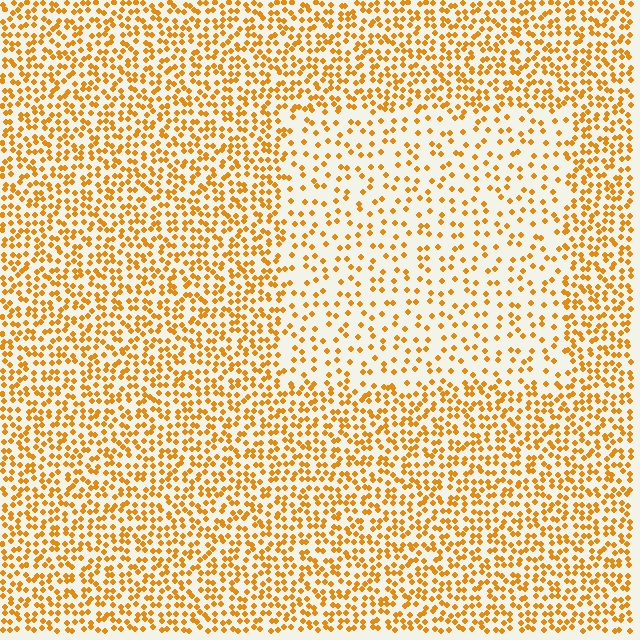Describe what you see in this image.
The image contains small orange elements arranged at two different densities. A rectangle-shaped region is visible where the elements are less densely packed than the surrounding area.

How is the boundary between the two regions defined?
The boundary is defined by a change in element density (approximately 2.1x ratio). All elements are the same color, size, and shape.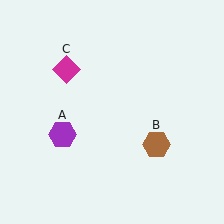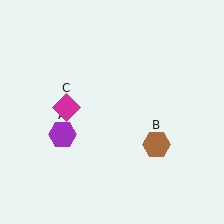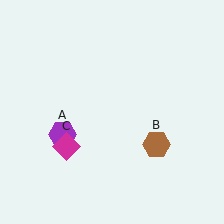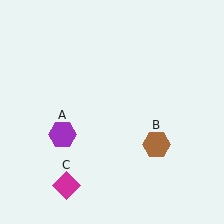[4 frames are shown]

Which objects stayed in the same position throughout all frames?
Purple hexagon (object A) and brown hexagon (object B) remained stationary.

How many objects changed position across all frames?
1 object changed position: magenta diamond (object C).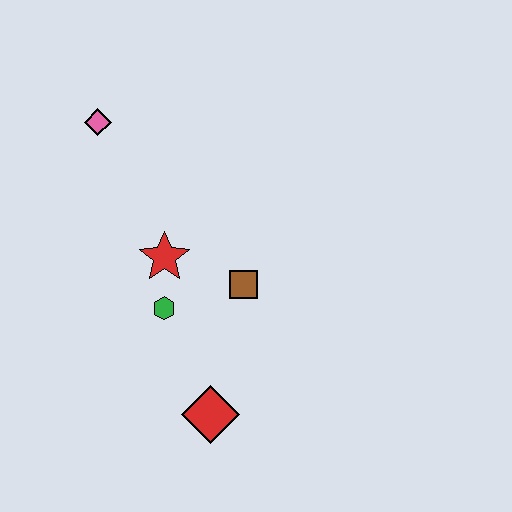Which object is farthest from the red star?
The red diamond is farthest from the red star.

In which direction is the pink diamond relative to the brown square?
The pink diamond is above the brown square.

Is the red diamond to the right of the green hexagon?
Yes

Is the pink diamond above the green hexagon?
Yes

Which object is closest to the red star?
The green hexagon is closest to the red star.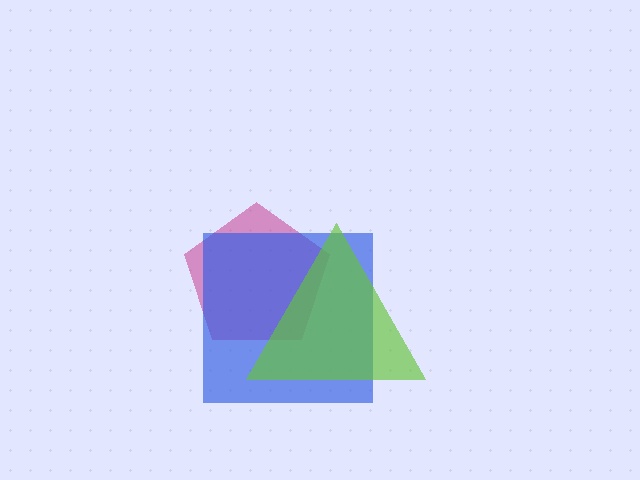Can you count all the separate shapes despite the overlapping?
Yes, there are 3 separate shapes.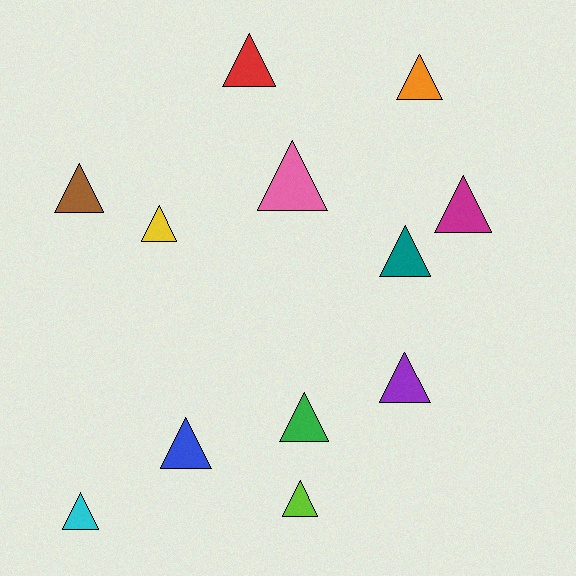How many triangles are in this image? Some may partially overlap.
There are 12 triangles.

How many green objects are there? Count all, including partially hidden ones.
There is 1 green object.